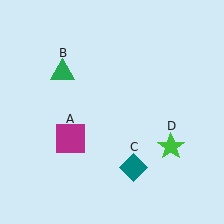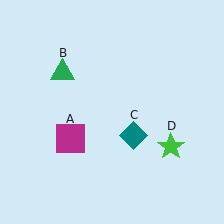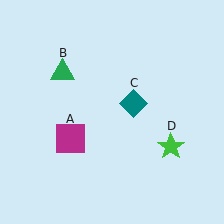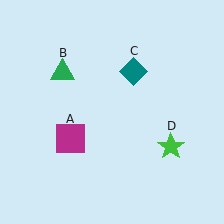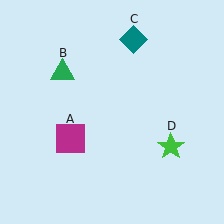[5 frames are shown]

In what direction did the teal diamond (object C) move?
The teal diamond (object C) moved up.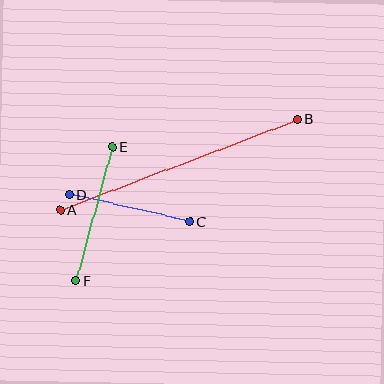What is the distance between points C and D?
The distance is approximately 123 pixels.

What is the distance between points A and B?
The distance is approximately 254 pixels.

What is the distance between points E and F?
The distance is approximately 138 pixels.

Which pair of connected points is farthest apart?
Points A and B are farthest apart.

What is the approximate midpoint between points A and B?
The midpoint is at approximately (179, 164) pixels.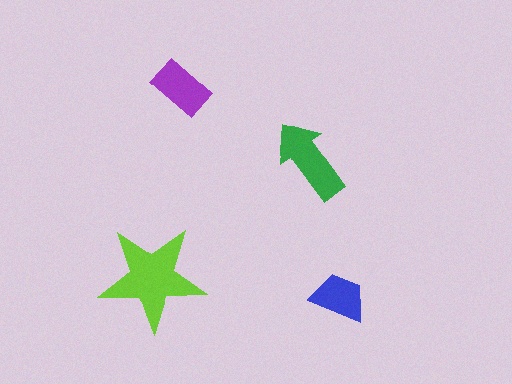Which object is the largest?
The lime star.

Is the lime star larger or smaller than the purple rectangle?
Larger.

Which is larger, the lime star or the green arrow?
The lime star.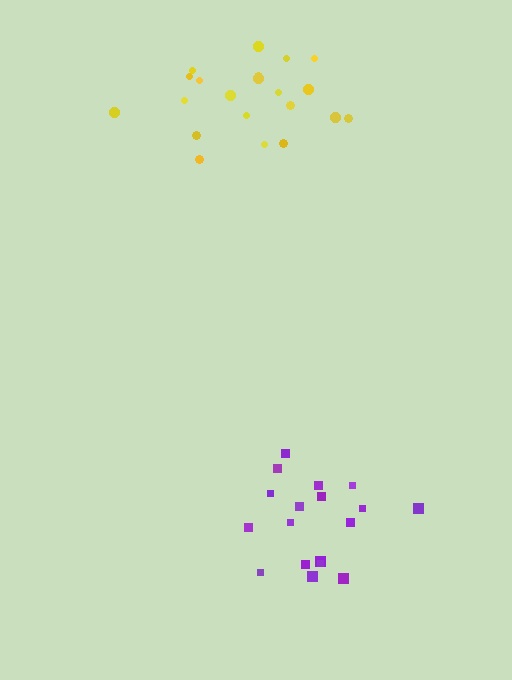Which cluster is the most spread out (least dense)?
Yellow.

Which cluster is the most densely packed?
Purple.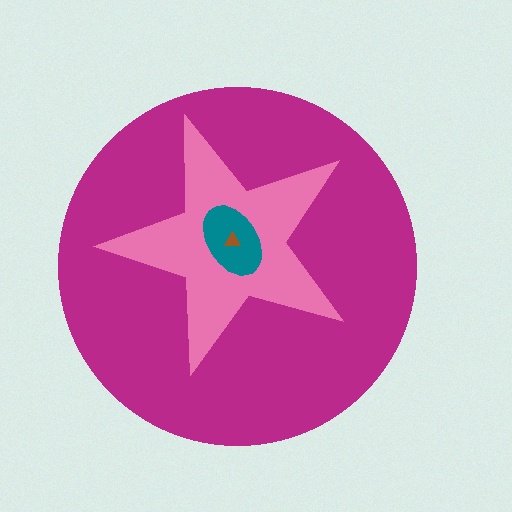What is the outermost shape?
The magenta circle.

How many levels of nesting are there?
4.